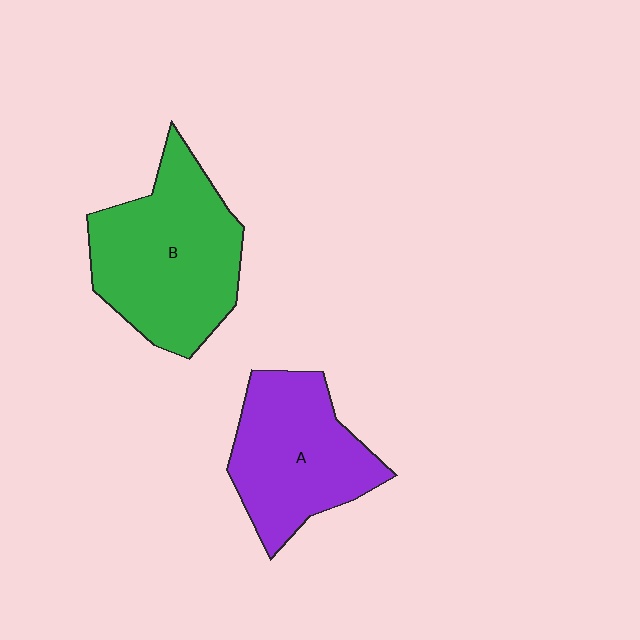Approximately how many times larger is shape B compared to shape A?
Approximately 1.2 times.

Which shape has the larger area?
Shape B (green).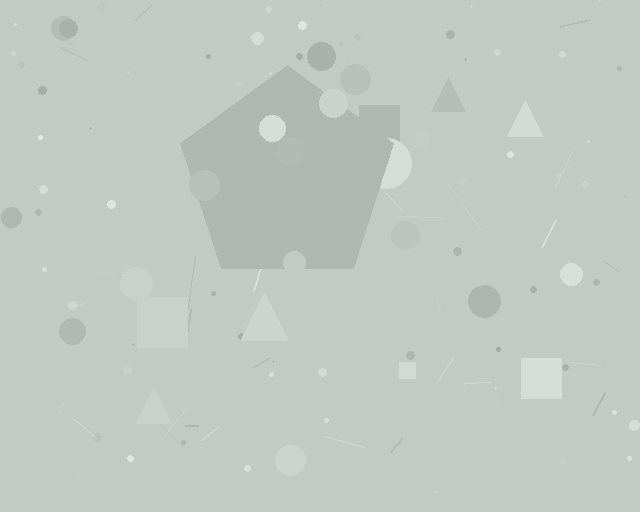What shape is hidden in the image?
A pentagon is hidden in the image.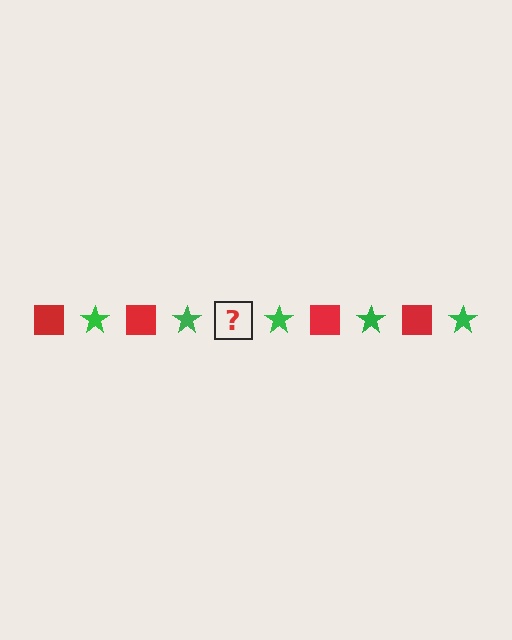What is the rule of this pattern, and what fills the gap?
The rule is that the pattern alternates between red square and green star. The gap should be filled with a red square.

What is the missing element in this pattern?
The missing element is a red square.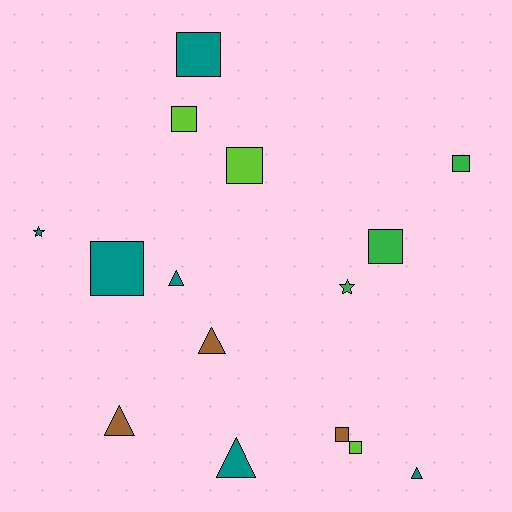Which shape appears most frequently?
Square, with 8 objects.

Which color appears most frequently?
Teal, with 6 objects.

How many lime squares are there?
There are 3 lime squares.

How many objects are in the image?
There are 15 objects.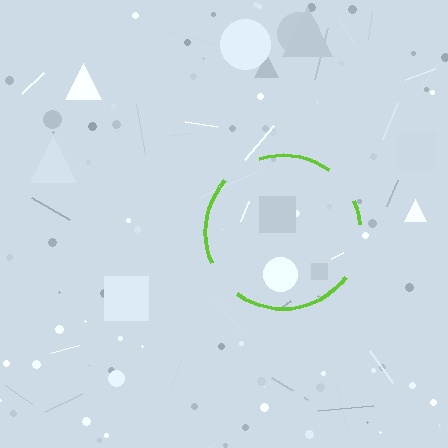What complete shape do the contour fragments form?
The contour fragments form a circle.